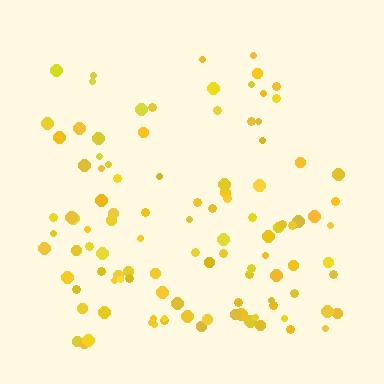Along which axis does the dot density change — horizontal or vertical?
Vertical.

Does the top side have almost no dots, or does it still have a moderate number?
Still a moderate number, just noticeably fewer than the bottom.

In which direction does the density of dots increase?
From top to bottom, with the bottom side densest.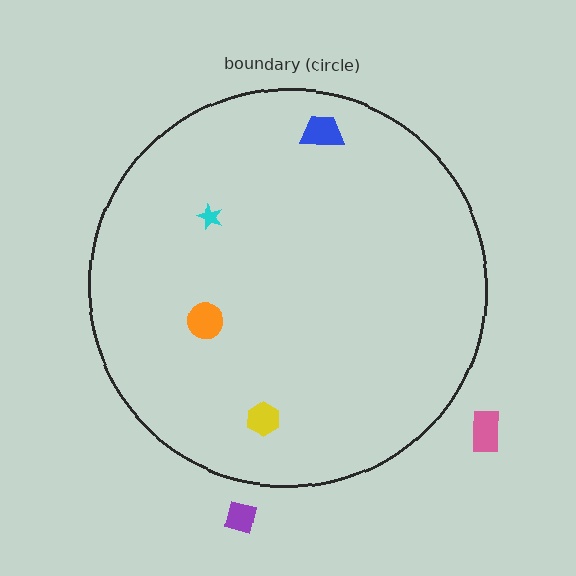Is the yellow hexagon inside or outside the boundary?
Inside.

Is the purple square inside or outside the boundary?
Outside.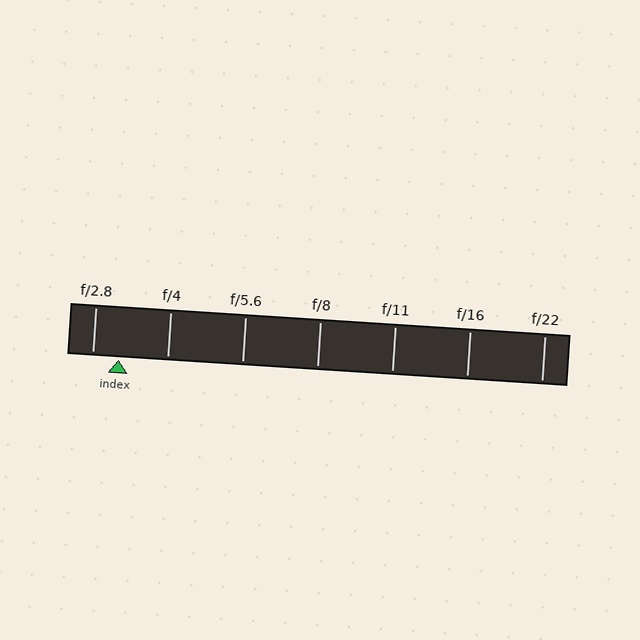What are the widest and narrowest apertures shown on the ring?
The widest aperture shown is f/2.8 and the narrowest is f/22.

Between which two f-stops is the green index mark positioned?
The index mark is between f/2.8 and f/4.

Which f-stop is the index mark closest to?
The index mark is closest to f/2.8.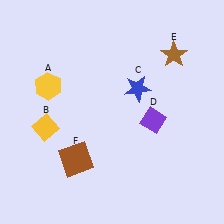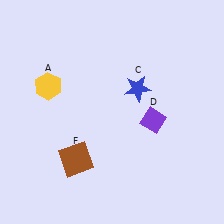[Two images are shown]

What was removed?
The brown star (E), the yellow diamond (B) were removed in Image 2.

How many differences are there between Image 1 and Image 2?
There are 2 differences between the two images.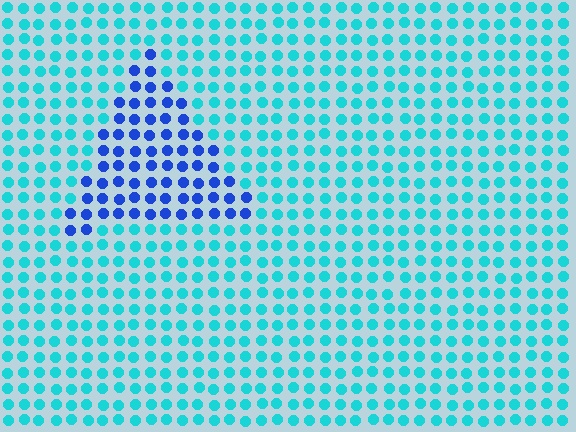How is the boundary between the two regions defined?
The boundary is defined purely by a slight shift in hue (about 46 degrees). Spacing, size, and orientation are identical on both sides.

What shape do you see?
I see a triangle.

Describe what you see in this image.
The image is filled with small cyan elements in a uniform arrangement. A triangle-shaped region is visible where the elements are tinted to a slightly different hue, forming a subtle color boundary.